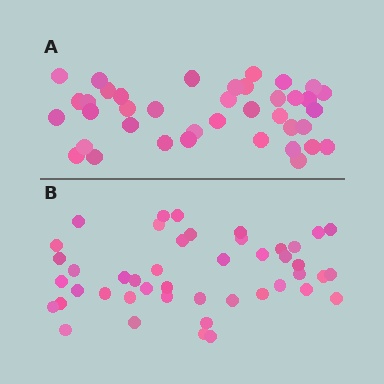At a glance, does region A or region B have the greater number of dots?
Region B (the bottom region) has more dots.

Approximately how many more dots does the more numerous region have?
Region B has about 6 more dots than region A.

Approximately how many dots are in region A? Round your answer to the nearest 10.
About 40 dots. (The exact count is 39, which rounds to 40.)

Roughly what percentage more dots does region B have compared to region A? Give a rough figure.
About 15% more.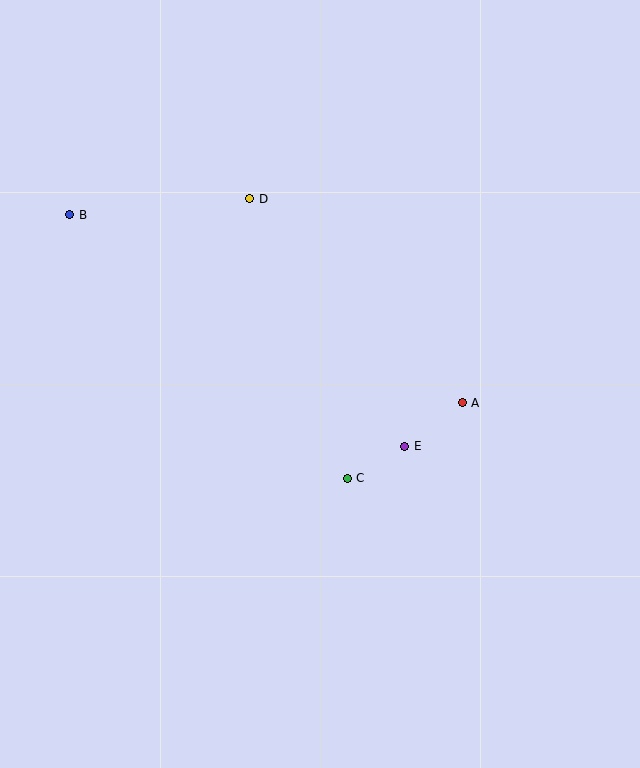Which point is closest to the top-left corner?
Point B is closest to the top-left corner.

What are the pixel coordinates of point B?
Point B is at (70, 215).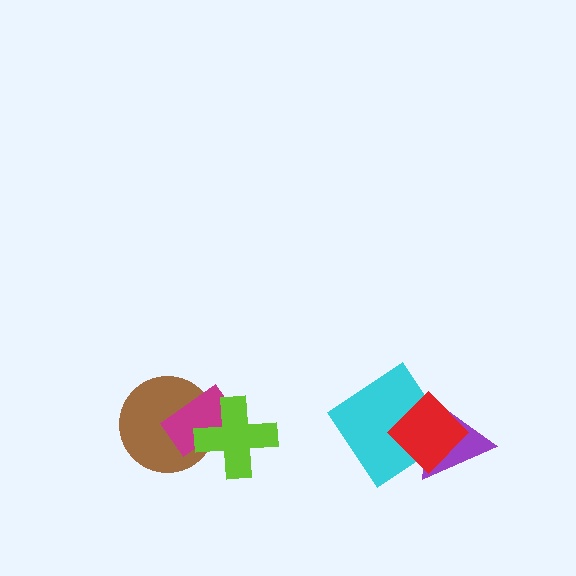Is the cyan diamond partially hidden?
Yes, it is partially covered by another shape.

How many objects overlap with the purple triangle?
2 objects overlap with the purple triangle.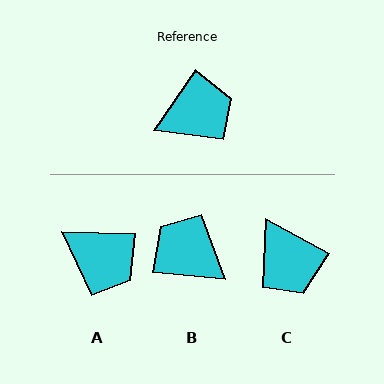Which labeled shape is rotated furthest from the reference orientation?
B, about 118 degrees away.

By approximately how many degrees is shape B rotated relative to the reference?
Approximately 118 degrees counter-clockwise.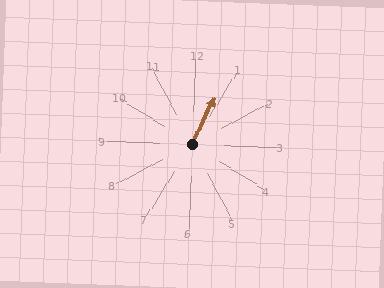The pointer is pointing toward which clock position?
Roughly 1 o'clock.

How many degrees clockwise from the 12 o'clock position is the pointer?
Approximately 24 degrees.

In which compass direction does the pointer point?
Northeast.